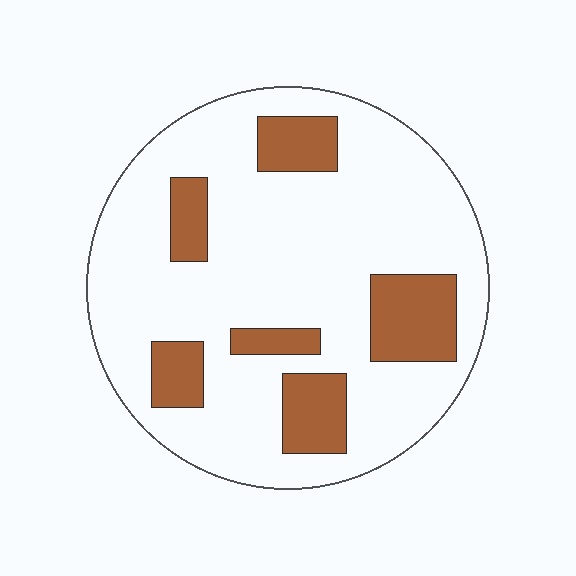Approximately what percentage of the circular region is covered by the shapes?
Approximately 20%.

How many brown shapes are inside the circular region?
6.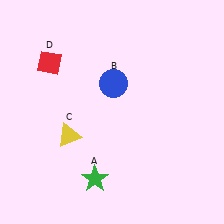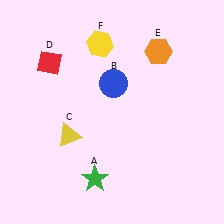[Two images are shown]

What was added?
An orange hexagon (E), a yellow hexagon (F) were added in Image 2.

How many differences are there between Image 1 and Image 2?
There are 2 differences between the two images.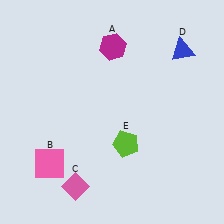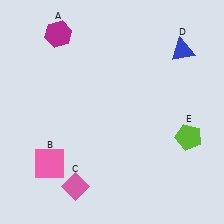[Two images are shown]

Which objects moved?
The objects that moved are: the magenta hexagon (A), the lime pentagon (E).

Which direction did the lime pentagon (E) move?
The lime pentagon (E) moved right.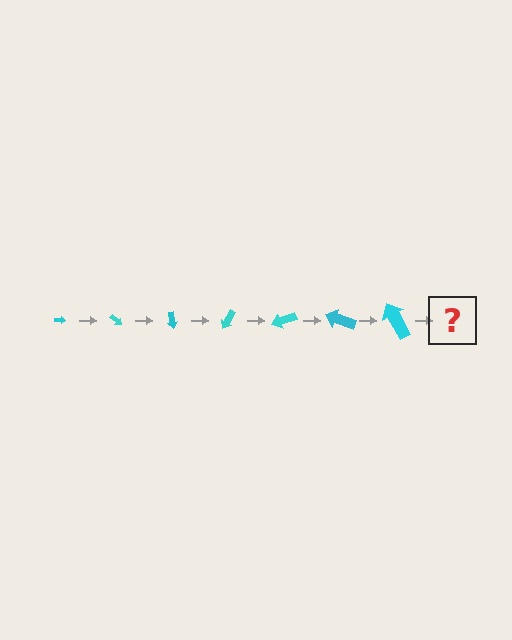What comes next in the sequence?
The next element should be an arrow, larger than the previous one and rotated 280 degrees from the start.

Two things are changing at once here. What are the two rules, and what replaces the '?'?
The two rules are that the arrow grows larger each step and it rotates 40 degrees each step. The '?' should be an arrow, larger than the previous one and rotated 280 degrees from the start.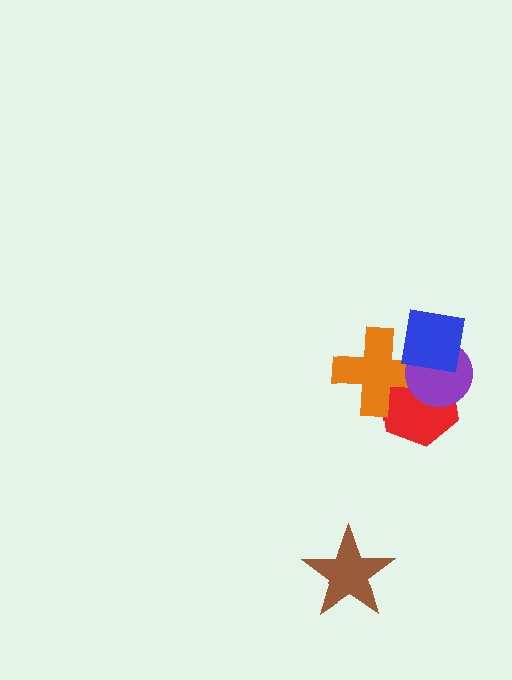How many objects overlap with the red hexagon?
3 objects overlap with the red hexagon.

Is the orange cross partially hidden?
Yes, it is partially covered by another shape.